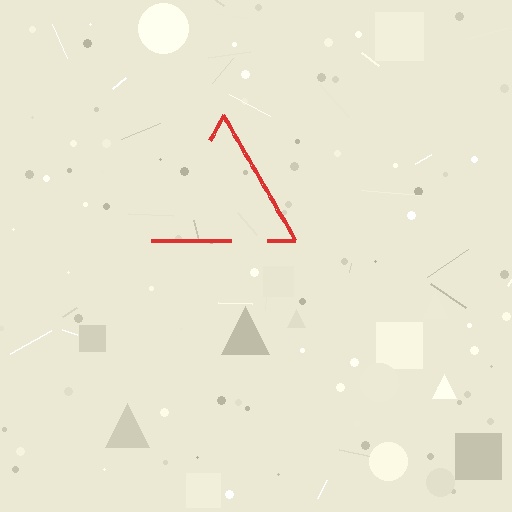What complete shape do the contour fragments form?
The contour fragments form a triangle.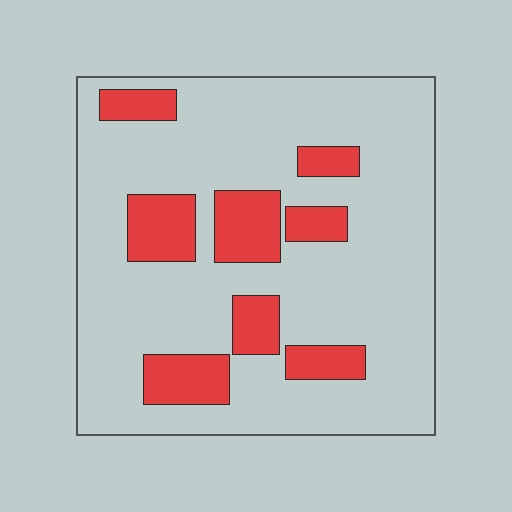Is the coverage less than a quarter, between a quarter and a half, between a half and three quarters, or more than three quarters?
Less than a quarter.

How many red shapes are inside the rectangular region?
8.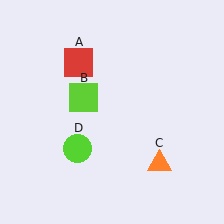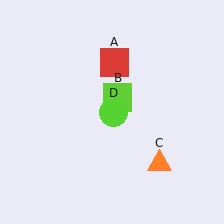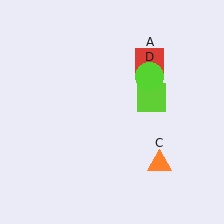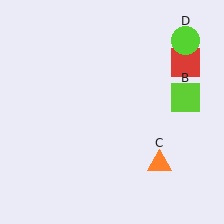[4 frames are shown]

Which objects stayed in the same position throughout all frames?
Orange triangle (object C) remained stationary.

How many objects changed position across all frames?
3 objects changed position: red square (object A), lime square (object B), lime circle (object D).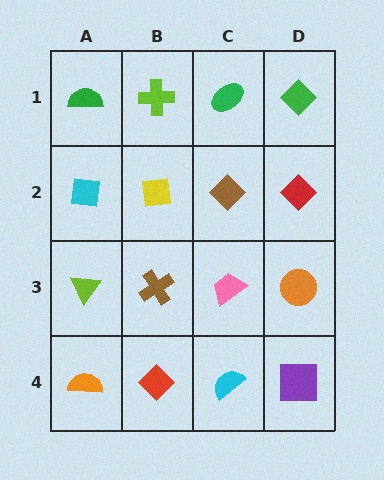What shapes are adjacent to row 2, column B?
A lime cross (row 1, column B), a brown cross (row 3, column B), a cyan square (row 2, column A), a brown diamond (row 2, column C).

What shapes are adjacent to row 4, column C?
A pink trapezoid (row 3, column C), a red diamond (row 4, column B), a purple square (row 4, column D).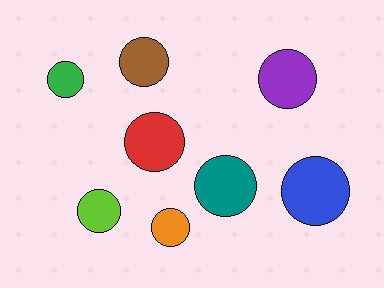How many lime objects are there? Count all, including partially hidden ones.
There is 1 lime object.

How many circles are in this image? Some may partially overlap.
There are 8 circles.